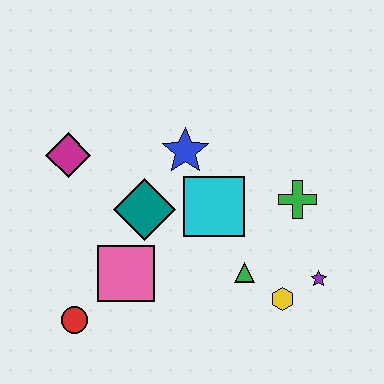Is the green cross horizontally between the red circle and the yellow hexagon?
No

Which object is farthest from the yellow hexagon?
The magenta diamond is farthest from the yellow hexagon.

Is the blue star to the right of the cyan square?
No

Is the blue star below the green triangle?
No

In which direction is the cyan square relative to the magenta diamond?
The cyan square is to the right of the magenta diamond.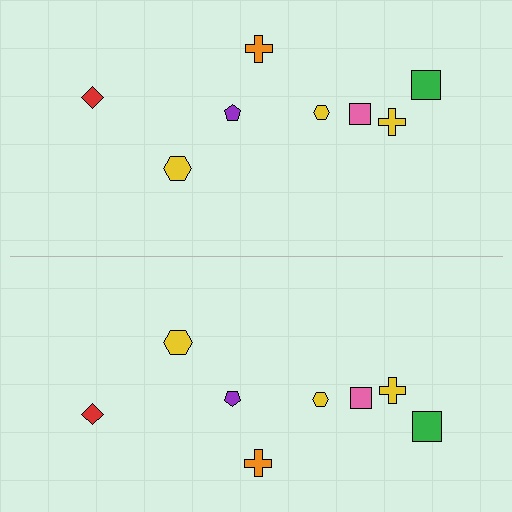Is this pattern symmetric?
Yes, this pattern has bilateral (reflection) symmetry.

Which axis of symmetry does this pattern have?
The pattern has a horizontal axis of symmetry running through the center of the image.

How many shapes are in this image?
There are 16 shapes in this image.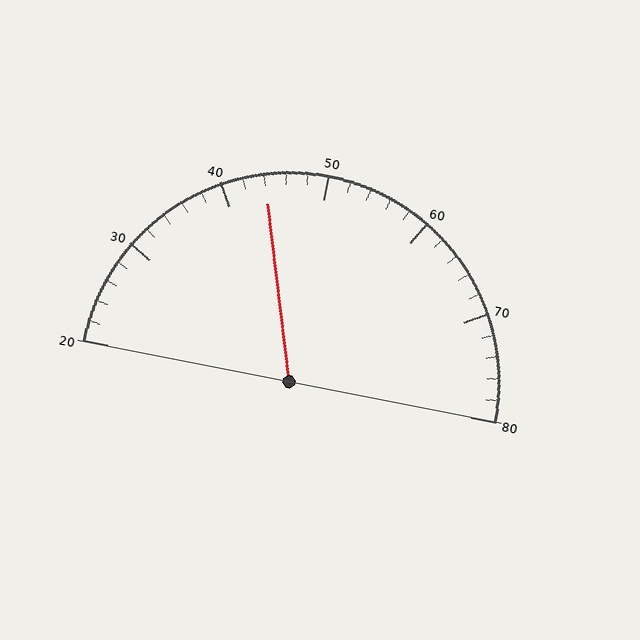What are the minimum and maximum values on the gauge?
The gauge ranges from 20 to 80.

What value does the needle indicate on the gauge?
The needle indicates approximately 44.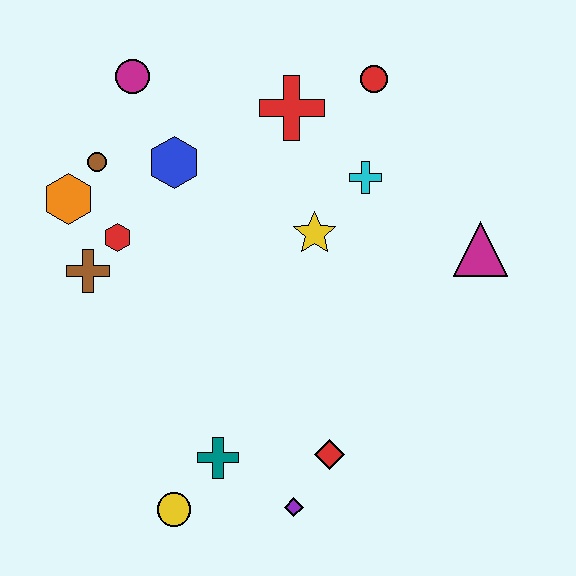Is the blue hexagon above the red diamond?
Yes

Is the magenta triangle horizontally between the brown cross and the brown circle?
No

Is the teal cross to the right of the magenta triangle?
No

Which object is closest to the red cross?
The red circle is closest to the red cross.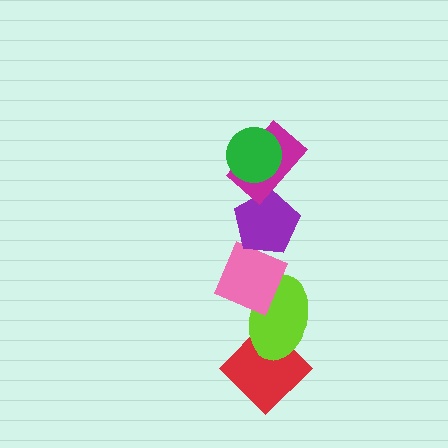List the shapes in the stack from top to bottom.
From top to bottom: the green circle, the magenta rectangle, the purple pentagon, the pink diamond, the lime ellipse, the red diamond.